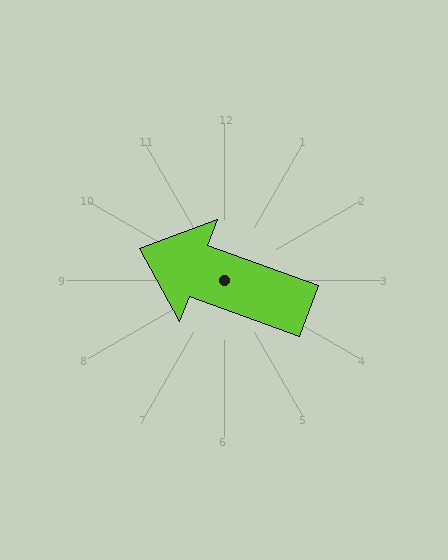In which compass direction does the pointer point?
West.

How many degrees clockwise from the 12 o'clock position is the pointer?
Approximately 290 degrees.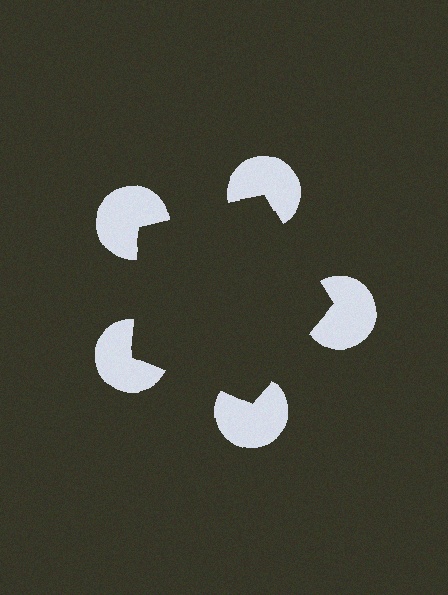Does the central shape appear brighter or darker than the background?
It typically appears slightly darker than the background, even though no actual brightness change is drawn.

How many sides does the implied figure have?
5 sides.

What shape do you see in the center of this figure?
An illusory pentagon — its edges are inferred from the aligned wedge cuts in the pac-man discs, not physically drawn.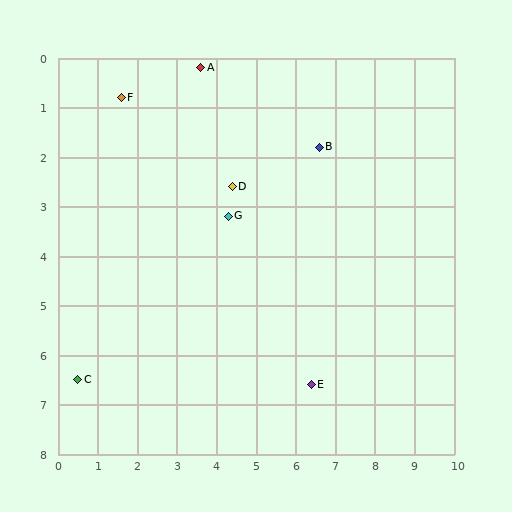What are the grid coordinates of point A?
Point A is at approximately (3.6, 0.2).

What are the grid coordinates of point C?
Point C is at approximately (0.5, 6.5).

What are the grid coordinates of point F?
Point F is at approximately (1.6, 0.8).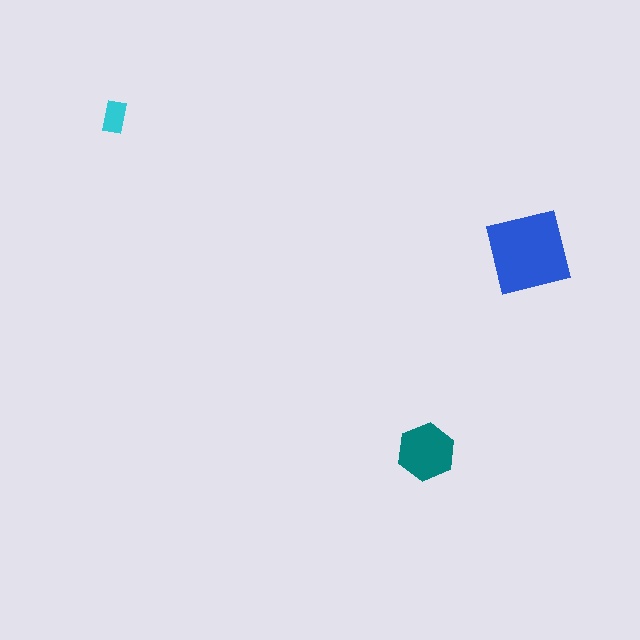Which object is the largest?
The blue square.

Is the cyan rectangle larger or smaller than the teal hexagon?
Smaller.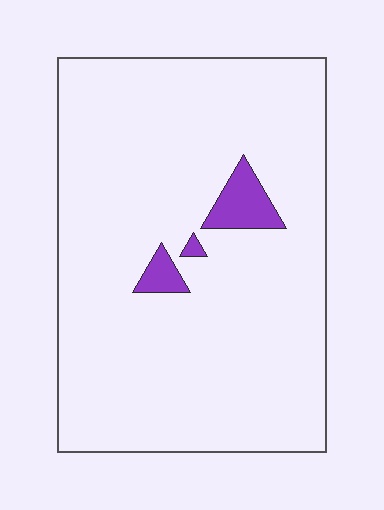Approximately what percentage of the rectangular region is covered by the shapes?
Approximately 5%.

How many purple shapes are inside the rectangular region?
3.